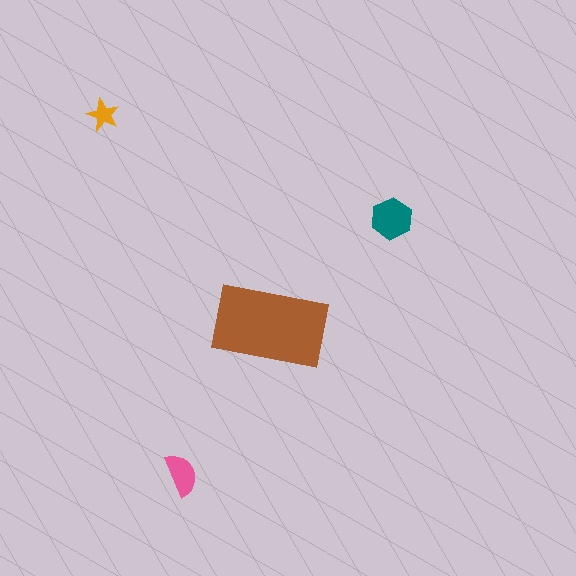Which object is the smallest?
The orange star.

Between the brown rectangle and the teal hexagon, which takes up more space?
The brown rectangle.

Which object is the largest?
The brown rectangle.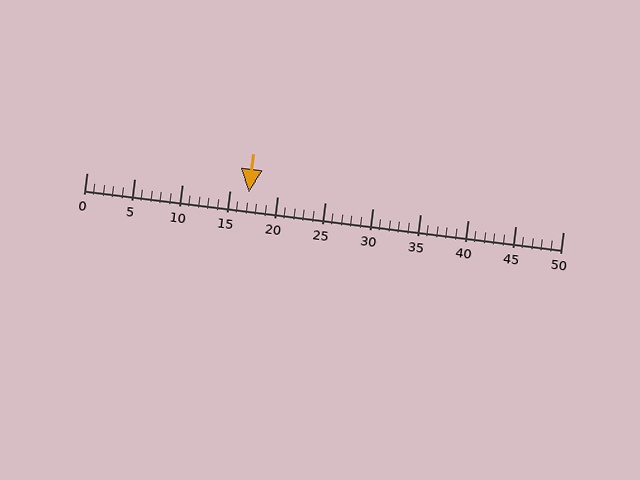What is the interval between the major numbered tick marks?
The major tick marks are spaced 5 units apart.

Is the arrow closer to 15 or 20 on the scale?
The arrow is closer to 15.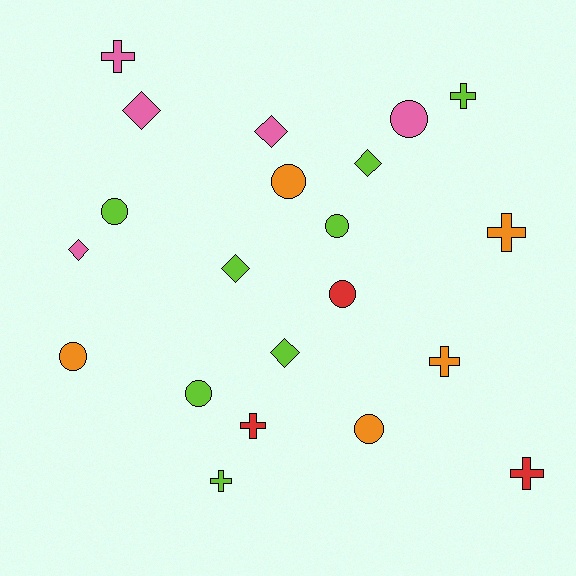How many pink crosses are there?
There is 1 pink cross.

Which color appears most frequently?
Lime, with 8 objects.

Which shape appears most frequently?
Circle, with 8 objects.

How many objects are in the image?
There are 21 objects.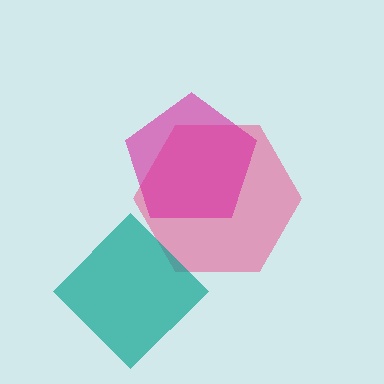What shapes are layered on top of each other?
The layered shapes are: a pink hexagon, a teal diamond, a magenta pentagon.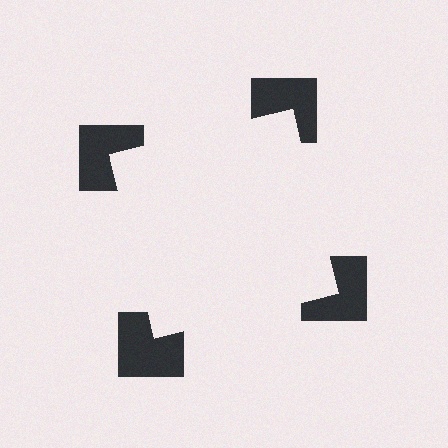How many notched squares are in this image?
There are 4 — one at each vertex of the illusory square.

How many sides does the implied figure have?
4 sides.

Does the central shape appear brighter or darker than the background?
It typically appears slightly brighter than the background, even though no actual brightness change is drawn.